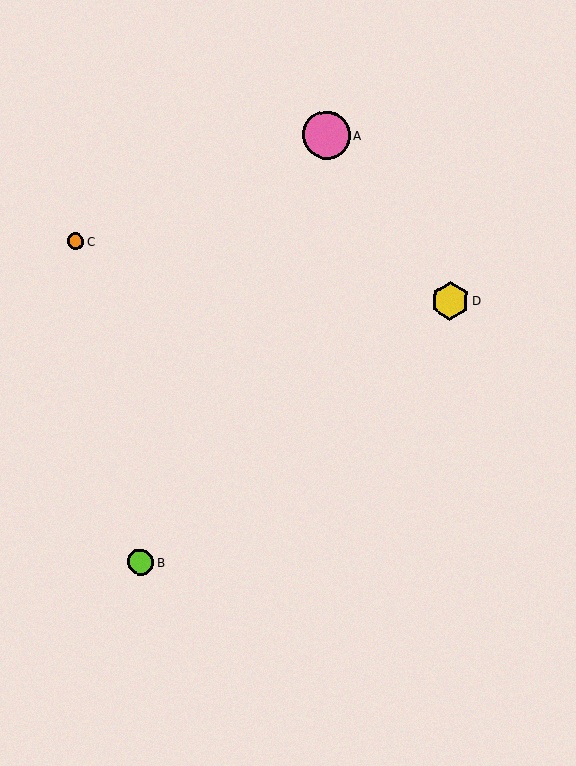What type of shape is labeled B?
Shape B is a lime circle.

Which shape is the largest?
The pink circle (labeled A) is the largest.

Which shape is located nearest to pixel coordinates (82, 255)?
The orange circle (labeled C) at (76, 242) is nearest to that location.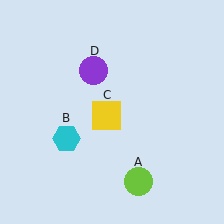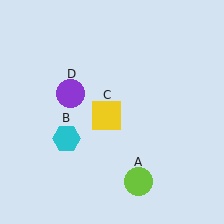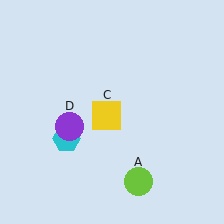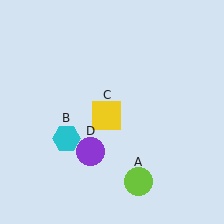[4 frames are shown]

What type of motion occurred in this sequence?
The purple circle (object D) rotated counterclockwise around the center of the scene.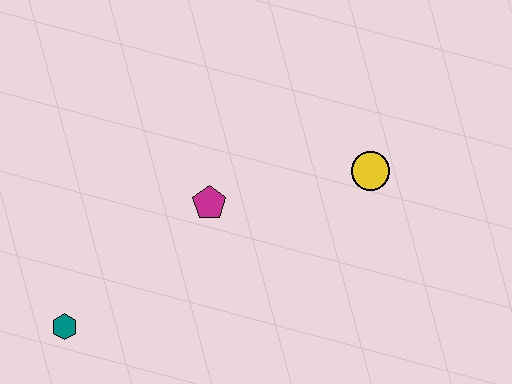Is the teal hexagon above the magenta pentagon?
No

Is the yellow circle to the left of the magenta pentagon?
No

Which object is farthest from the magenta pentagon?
The teal hexagon is farthest from the magenta pentagon.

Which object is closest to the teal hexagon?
The magenta pentagon is closest to the teal hexagon.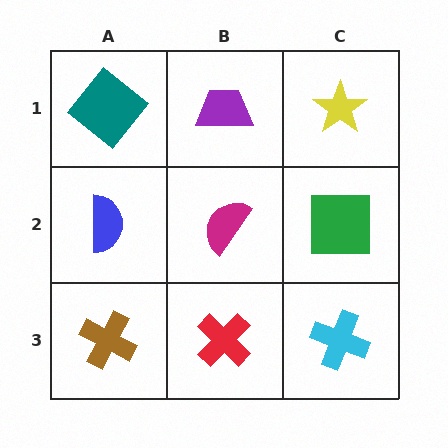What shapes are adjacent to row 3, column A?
A blue semicircle (row 2, column A), a red cross (row 3, column B).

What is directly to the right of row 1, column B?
A yellow star.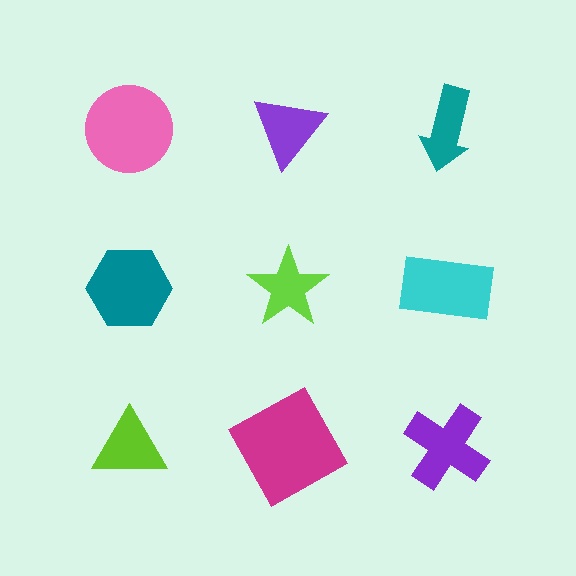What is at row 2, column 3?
A cyan rectangle.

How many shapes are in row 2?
3 shapes.